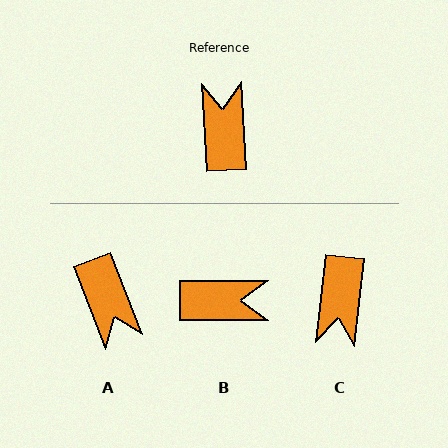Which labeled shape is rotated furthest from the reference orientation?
C, about 170 degrees away.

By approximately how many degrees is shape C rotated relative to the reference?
Approximately 170 degrees counter-clockwise.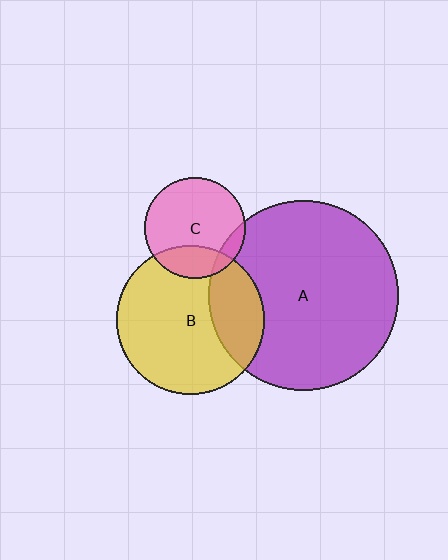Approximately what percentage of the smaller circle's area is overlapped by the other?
Approximately 25%.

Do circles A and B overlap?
Yes.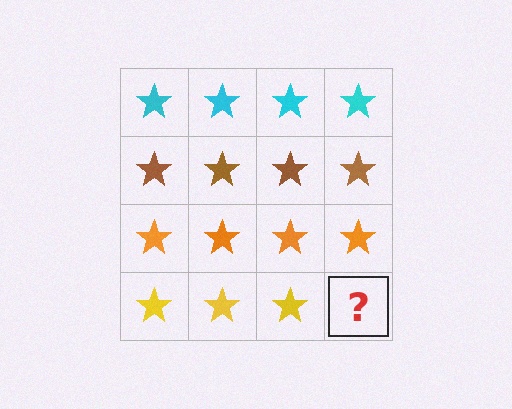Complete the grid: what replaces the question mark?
The question mark should be replaced with a yellow star.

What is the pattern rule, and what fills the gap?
The rule is that each row has a consistent color. The gap should be filled with a yellow star.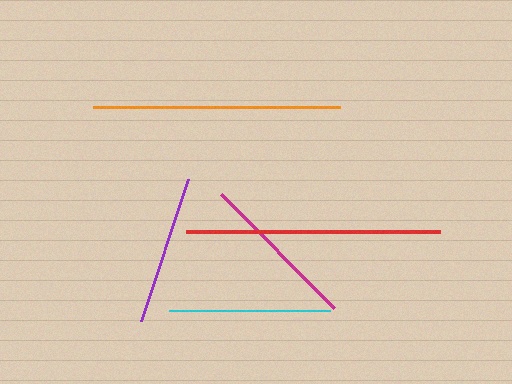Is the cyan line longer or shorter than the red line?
The red line is longer than the cyan line.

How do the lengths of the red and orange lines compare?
The red and orange lines are approximately the same length.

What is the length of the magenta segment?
The magenta segment is approximately 160 pixels long.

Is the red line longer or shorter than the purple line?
The red line is longer than the purple line.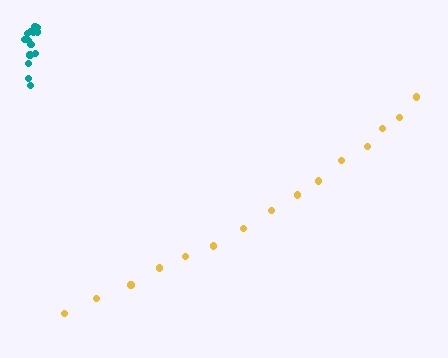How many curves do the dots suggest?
There are 2 distinct paths.